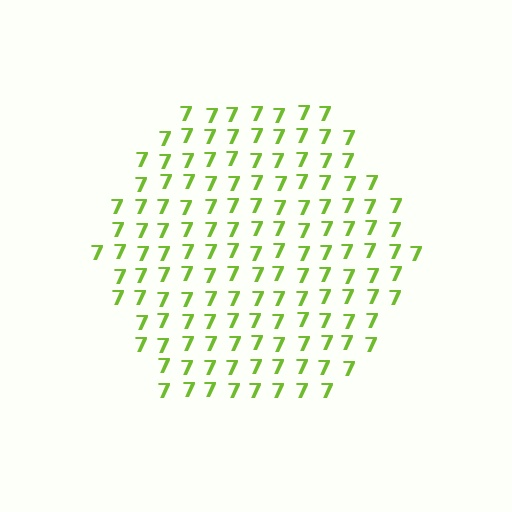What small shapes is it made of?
It is made of small digit 7's.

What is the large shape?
The large shape is a hexagon.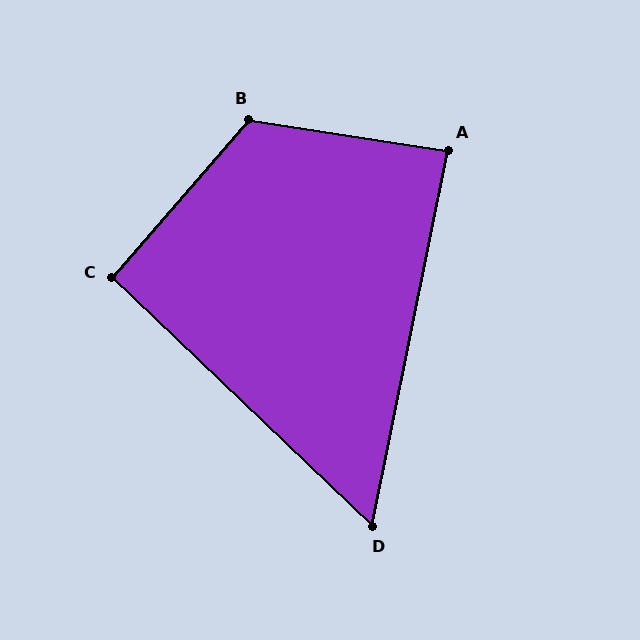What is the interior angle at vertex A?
Approximately 87 degrees (approximately right).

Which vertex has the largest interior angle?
B, at approximately 122 degrees.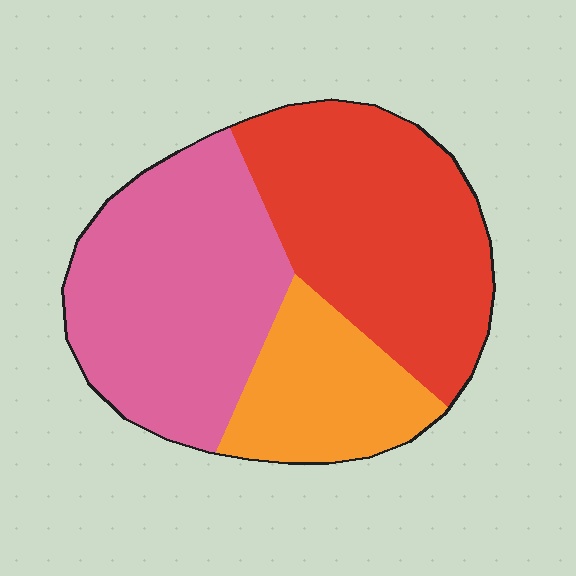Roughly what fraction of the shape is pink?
Pink covers about 40% of the shape.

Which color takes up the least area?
Orange, at roughly 20%.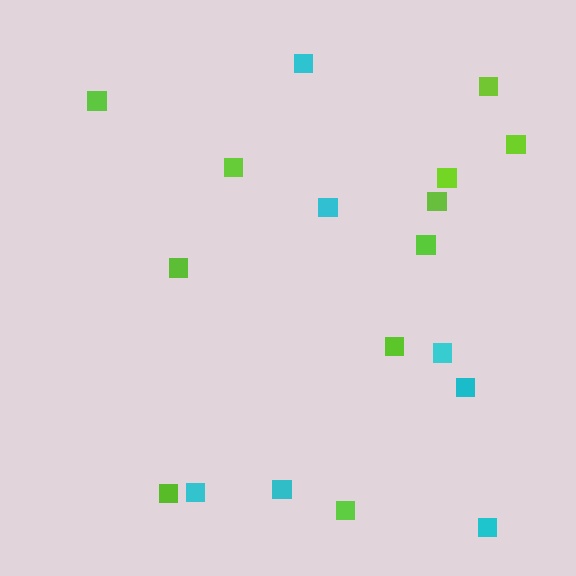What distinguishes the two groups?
There are 2 groups: one group of lime squares (11) and one group of cyan squares (7).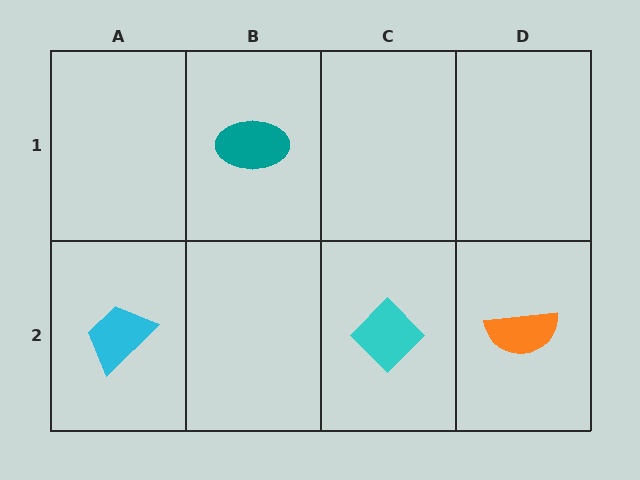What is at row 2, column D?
An orange semicircle.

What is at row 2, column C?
A cyan diamond.